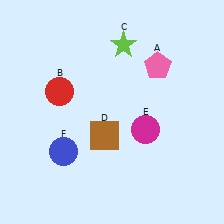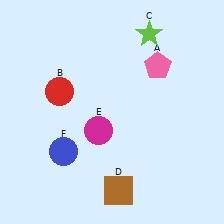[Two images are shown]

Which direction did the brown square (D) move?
The brown square (D) moved down.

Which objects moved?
The objects that moved are: the lime star (C), the brown square (D), the magenta circle (E).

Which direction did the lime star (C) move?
The lime star (C) moved right.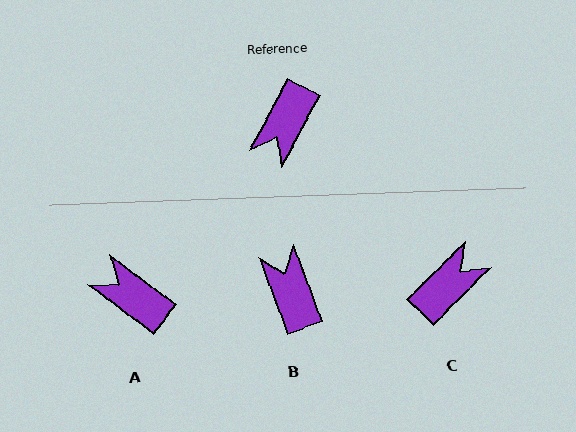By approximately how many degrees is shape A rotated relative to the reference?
Approximately 99 degrees clockwise.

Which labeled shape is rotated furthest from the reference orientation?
C, about 163 degrees away.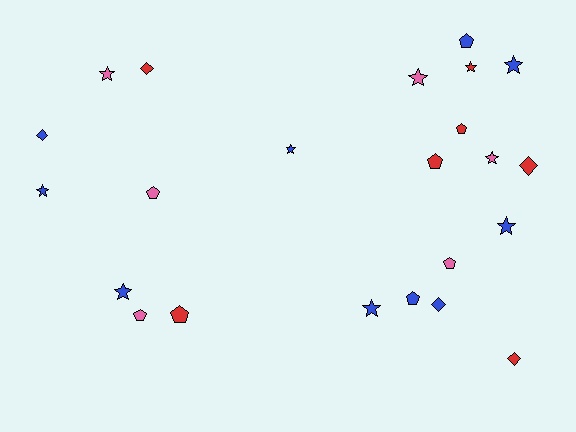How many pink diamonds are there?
There are no pink diamonds.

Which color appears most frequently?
Blue, with 10 objects.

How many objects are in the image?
There are 23 objects.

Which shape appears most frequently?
Star, with 10 objects.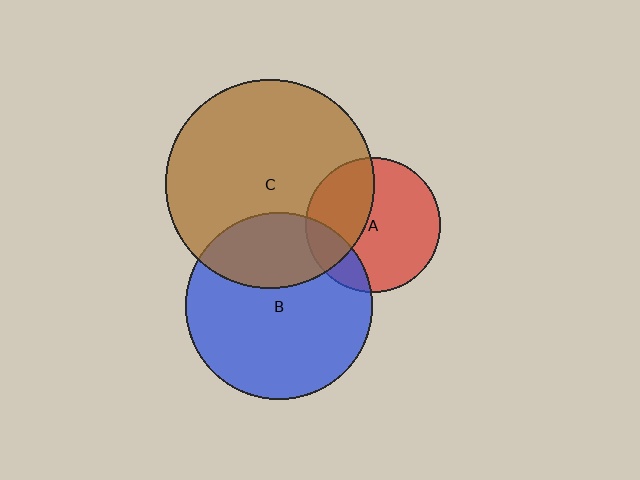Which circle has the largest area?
Circle C (brown).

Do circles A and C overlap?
Yes.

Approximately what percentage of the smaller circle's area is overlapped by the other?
Approximately 40%.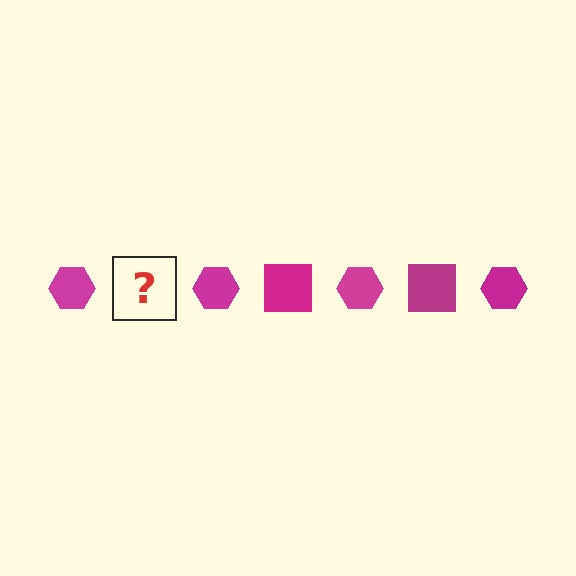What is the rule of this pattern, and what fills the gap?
The rule is that the pattern cycles through hexagon, square shapes in magenta. The gap should be filled with a magenta square.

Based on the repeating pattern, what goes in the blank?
The blank should be a magenta square.